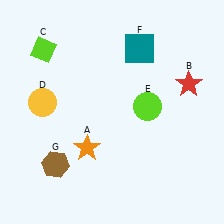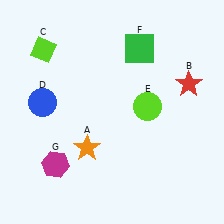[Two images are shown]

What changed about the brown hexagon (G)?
In Image 1, G is brown. In Image 2, it changed to magenta.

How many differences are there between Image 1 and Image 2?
There are 3 differences between the two images.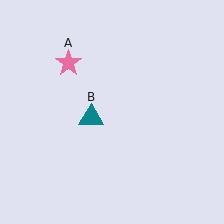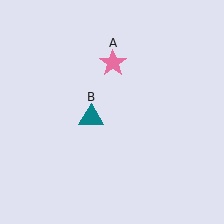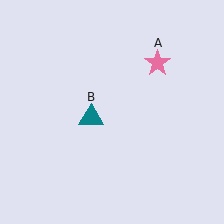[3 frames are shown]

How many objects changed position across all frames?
1 object changed position: pink star (object A).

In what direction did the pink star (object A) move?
The pink star (object A) moved right.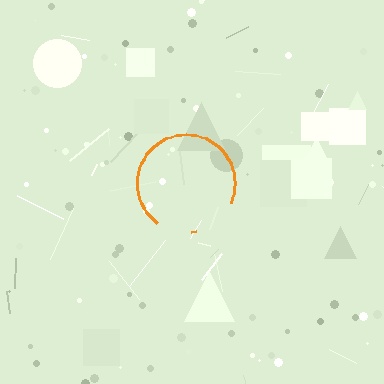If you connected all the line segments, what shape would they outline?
They would outline a circle.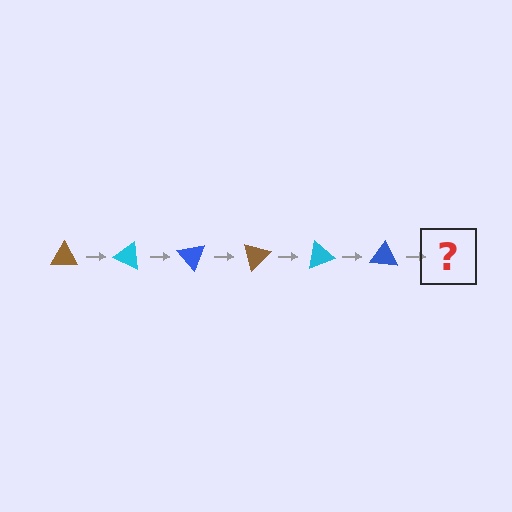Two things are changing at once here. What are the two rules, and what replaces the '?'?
The two rules are that it rotates 25 degrees each step and the color cycles through brown, cyan, and blue. The '?' should be a brown triangle, rotated 150 degrees from the start.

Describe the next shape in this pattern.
It should be a brown triangle, rotated 150 degrees from the start.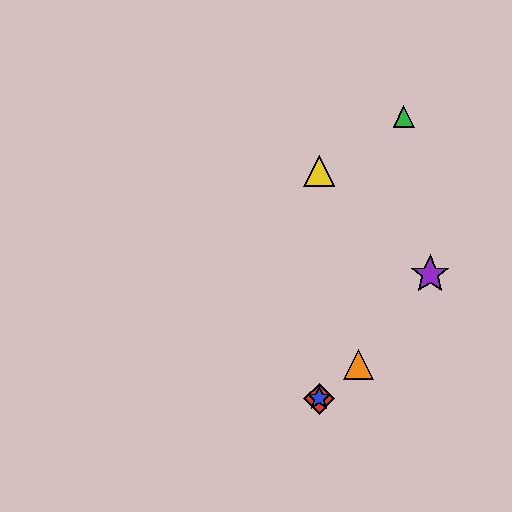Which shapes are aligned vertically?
The red diamond, the blue star, the yellow triangle are aligned vertically.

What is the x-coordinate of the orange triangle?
The orange triangle is at x≈358.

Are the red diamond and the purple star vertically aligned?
No, the red diamond is at x≈319 and the purple star is at x≈430.